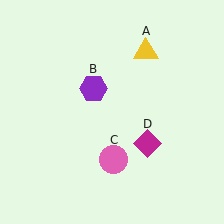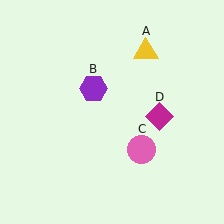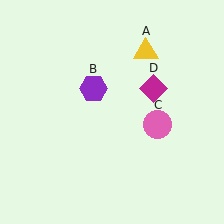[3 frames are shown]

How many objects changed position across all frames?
2 objects changed position: pink circle (object C), magenta diamond (object D).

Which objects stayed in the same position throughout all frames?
Yellow triangle (object A) and purple hexagon (object B) remained stationary.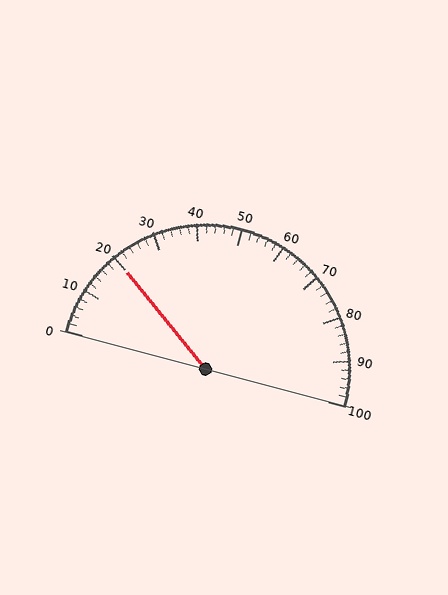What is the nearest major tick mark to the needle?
The nearest major tick mark is 20.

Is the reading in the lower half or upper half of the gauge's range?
The reading is in the lower half of the range (0 to 100).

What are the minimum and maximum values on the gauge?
The gauge ranges from 0 to 100.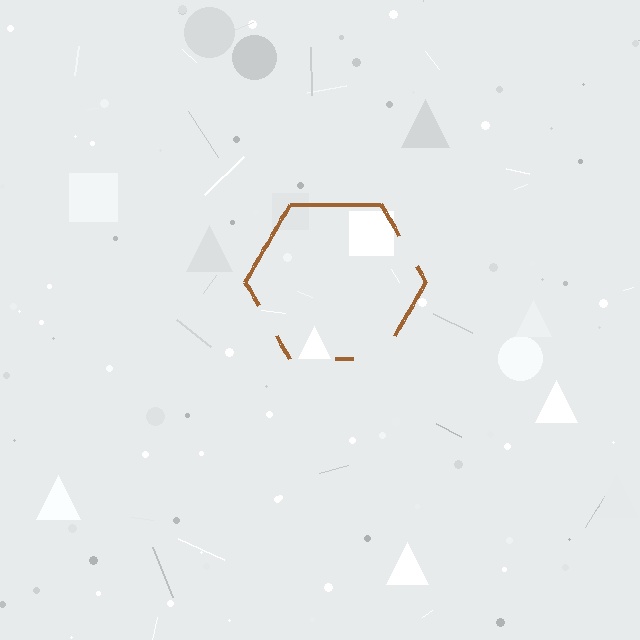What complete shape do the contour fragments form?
The contour fragments form a hexagon.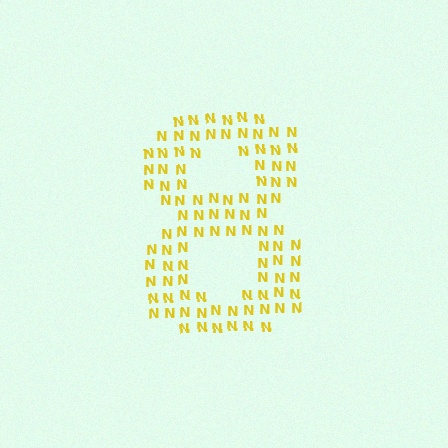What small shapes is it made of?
It is made of small letter N's.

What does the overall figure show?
The overall figure shows the digit 8.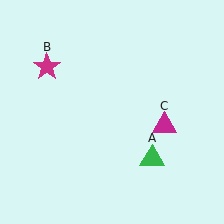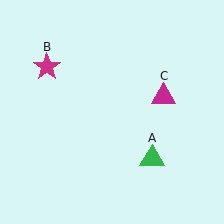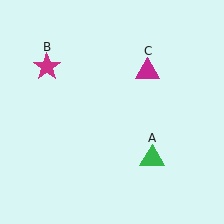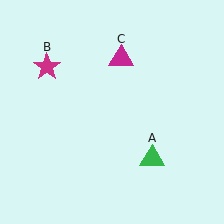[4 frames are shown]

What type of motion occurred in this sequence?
The magenta triangle (object C) rotated counterclockwise around the center of the scene.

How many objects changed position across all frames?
1 object changed position: magenta triangle (object C).